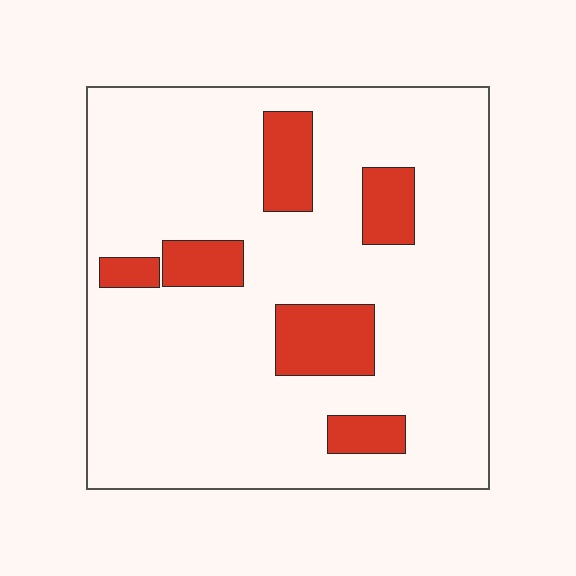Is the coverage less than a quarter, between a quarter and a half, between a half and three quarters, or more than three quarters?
Less than a quarter.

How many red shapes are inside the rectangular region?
6.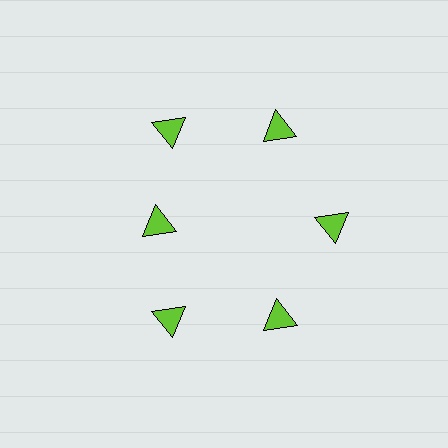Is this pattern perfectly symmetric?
No. The 6 lime triangles are arranged in a ring, but one element near the 9 o'clock position is pulled inward toward the center, breaking the 6-fold rotational symmetry.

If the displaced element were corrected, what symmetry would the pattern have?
It would have 6-fold rotational symmetry — the pattern would map onto itself every 60 degrees.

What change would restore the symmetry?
The symmetry would be restored by moving it outward, back onto the ring so that all 6 triangles sit at equal angles and equal distance from the center.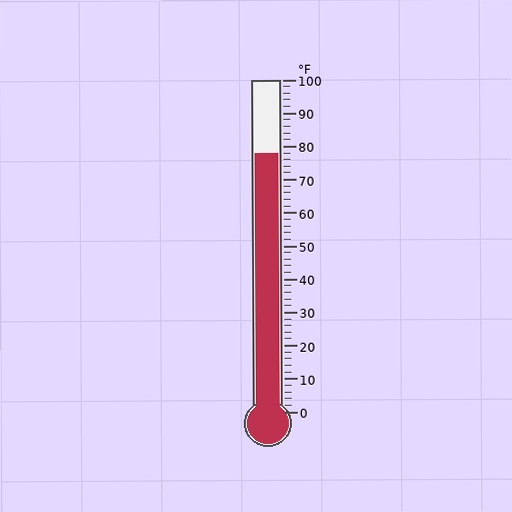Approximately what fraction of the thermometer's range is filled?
The thermometer is filled to approximately 80% of its range.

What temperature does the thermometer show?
The thermometer shows approximately 78°F.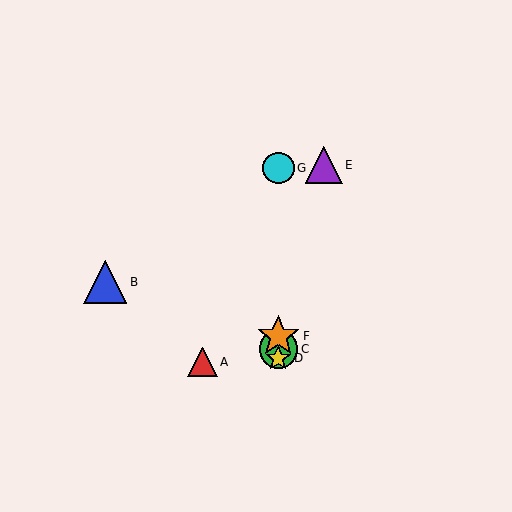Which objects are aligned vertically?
Objects C, D, F, G are aligned vertically.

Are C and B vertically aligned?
No, C is at x≈278 and B is at x≈105.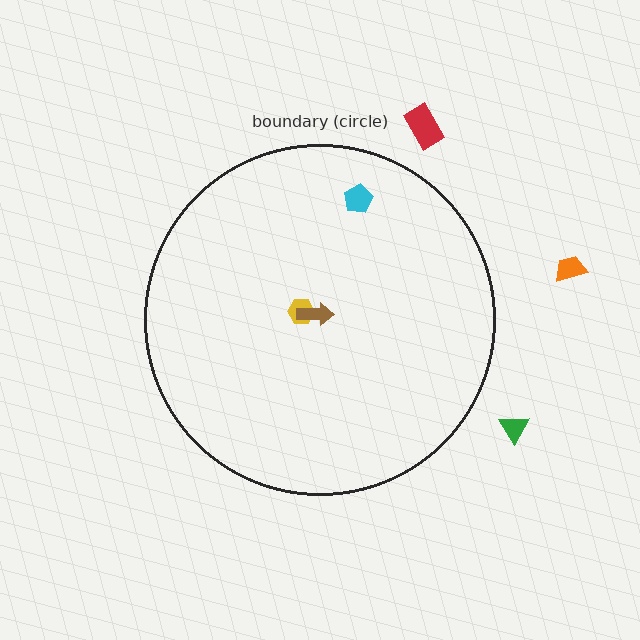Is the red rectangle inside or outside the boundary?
Outside.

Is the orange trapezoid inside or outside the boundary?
Outside.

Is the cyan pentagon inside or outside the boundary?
Inside.